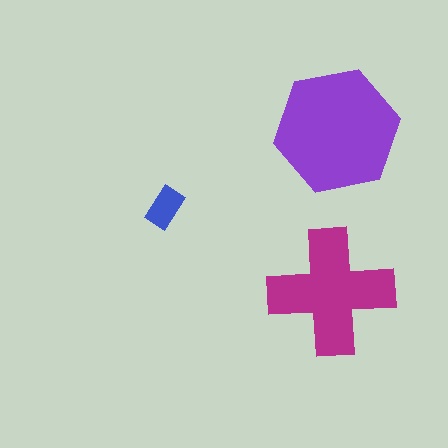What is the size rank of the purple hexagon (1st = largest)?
1st.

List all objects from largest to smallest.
The purple hexagon, the magenta cross, the blue rectangle.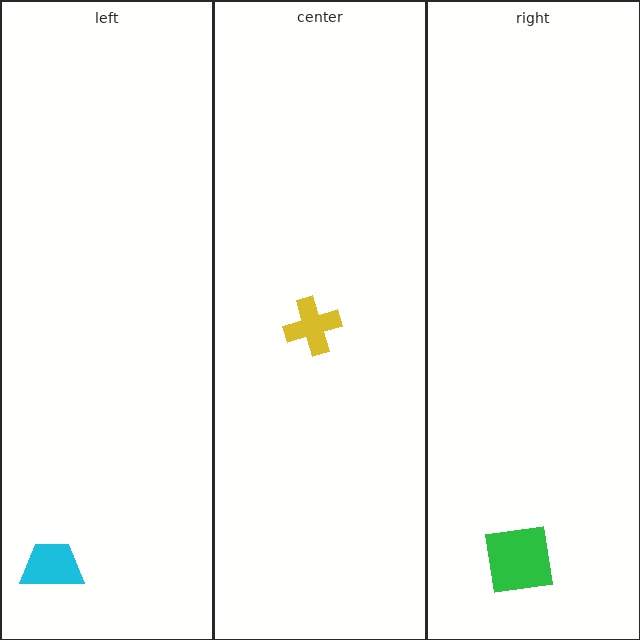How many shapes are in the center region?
1.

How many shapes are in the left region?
1.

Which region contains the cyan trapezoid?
The left region.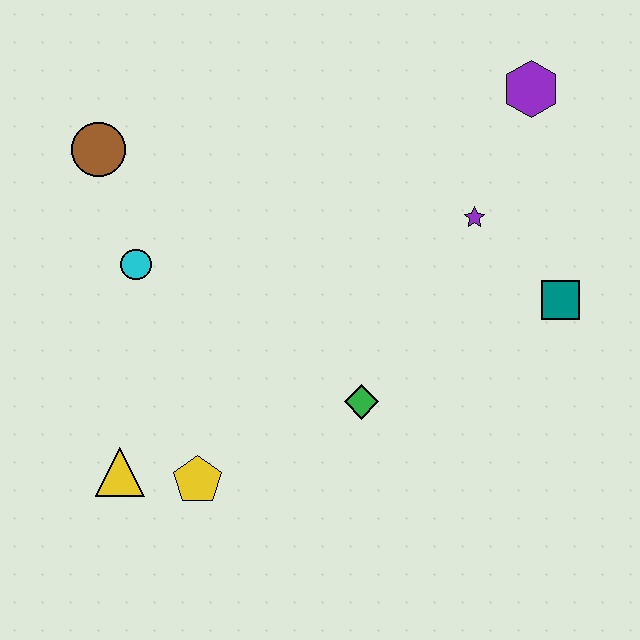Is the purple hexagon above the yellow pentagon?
Yes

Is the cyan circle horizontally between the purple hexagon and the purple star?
No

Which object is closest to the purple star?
The teal square is closest to the purple star.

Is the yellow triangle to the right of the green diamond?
No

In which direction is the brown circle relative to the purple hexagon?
The brown circle is to the left of the purple hexagon.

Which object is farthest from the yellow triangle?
The purple hexagon is farthest from the yellow triangle.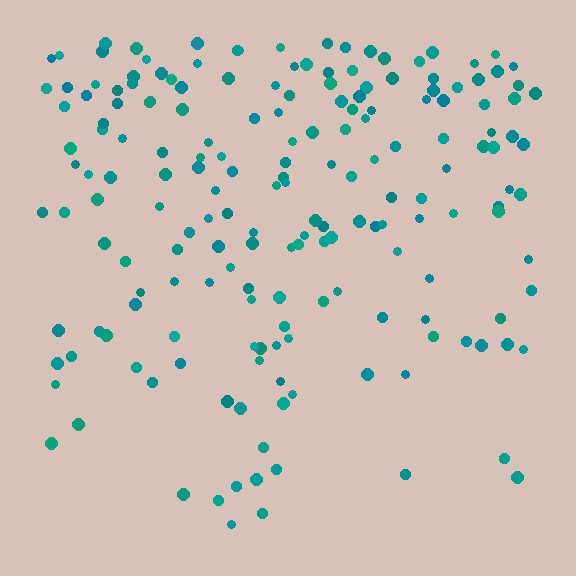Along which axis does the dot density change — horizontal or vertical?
Vertical.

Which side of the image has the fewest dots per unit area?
The bottom.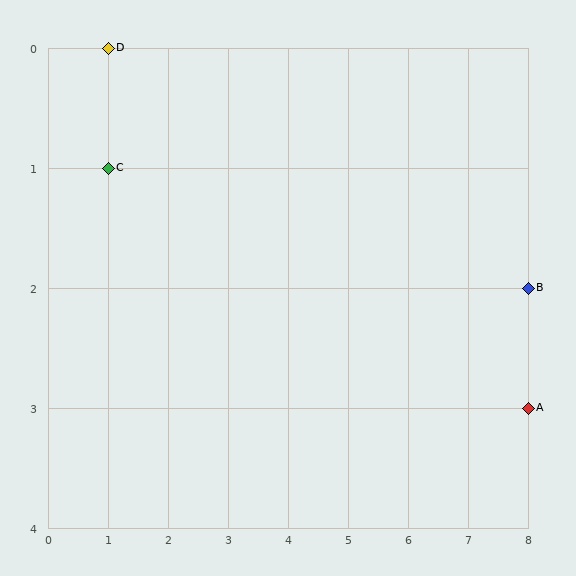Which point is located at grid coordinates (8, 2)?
Point B is at (8, 2).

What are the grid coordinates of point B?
Point B is at grid coordinates (8, 2).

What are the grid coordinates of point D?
Point D is at grid coordinates (1, 0).